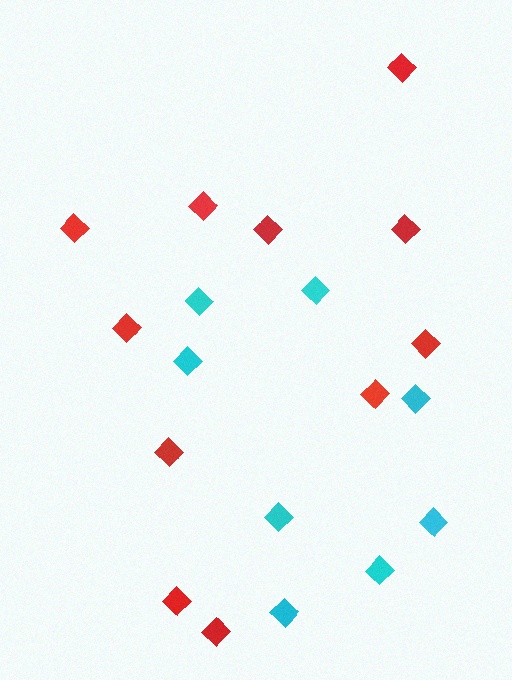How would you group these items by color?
There are 2 groups: one group of cyan diamonds (8) and one group of red diamonds (11).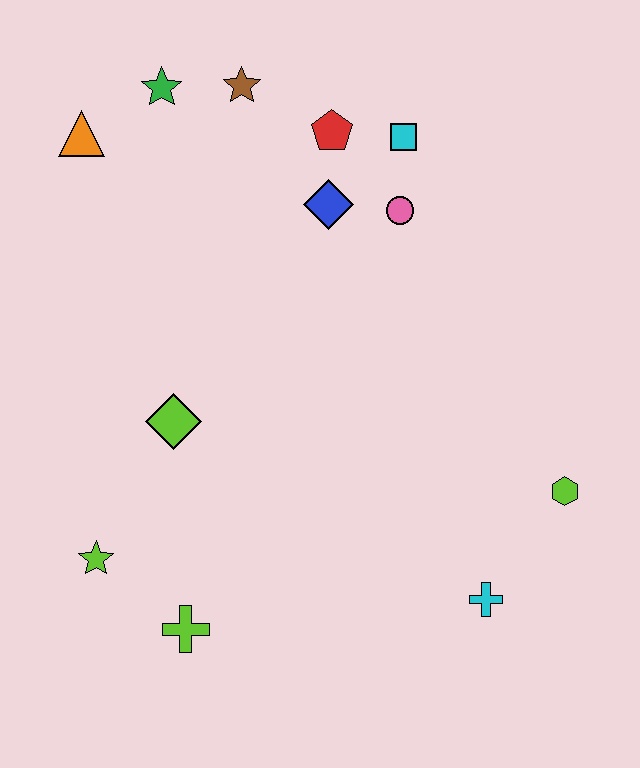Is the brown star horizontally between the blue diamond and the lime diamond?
Yes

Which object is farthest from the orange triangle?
The cyan cross is farthest from the orange triangle.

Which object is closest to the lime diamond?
The lime star is closest to the lime diamond.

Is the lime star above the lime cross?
Yes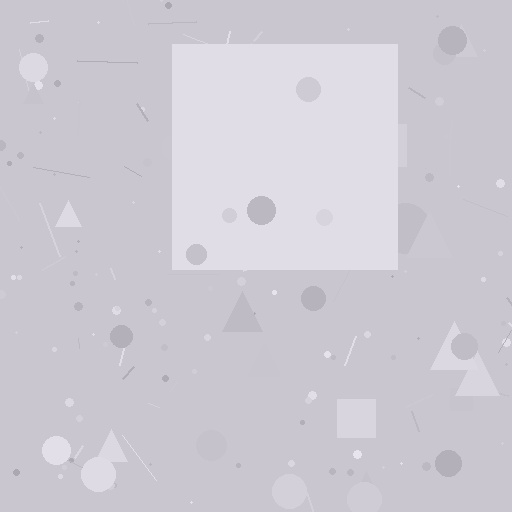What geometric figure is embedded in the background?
A square is embedded in the background.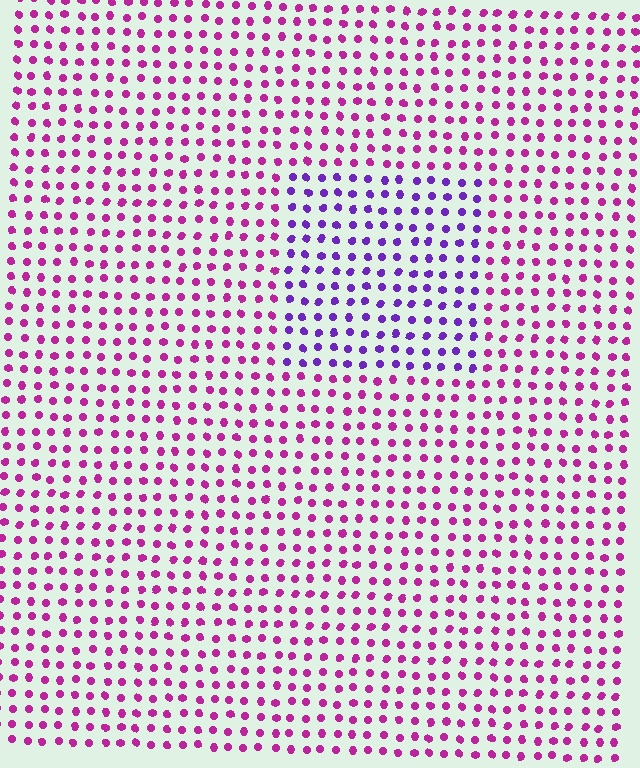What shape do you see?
I see a rectangle.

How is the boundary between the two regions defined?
The boundary is defined purely by a slight shift in hue (about 43 degrees). Spacing, size, and orientation are identical on both sides.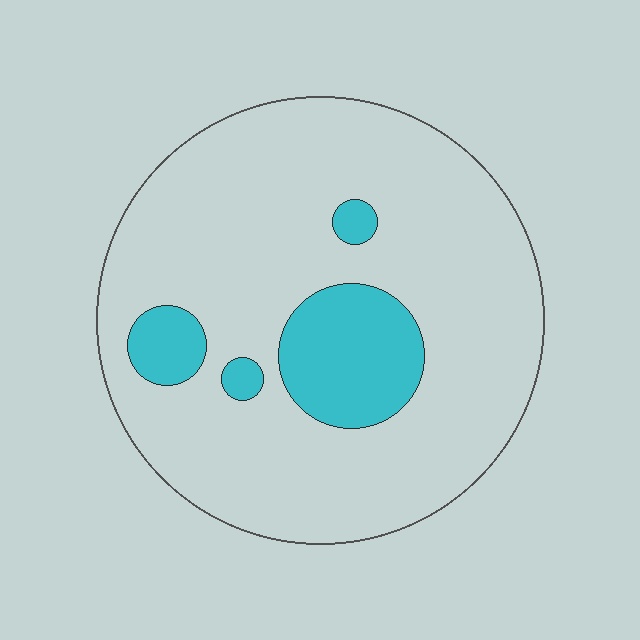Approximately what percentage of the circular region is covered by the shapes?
Approximately 15%.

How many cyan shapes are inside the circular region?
4.